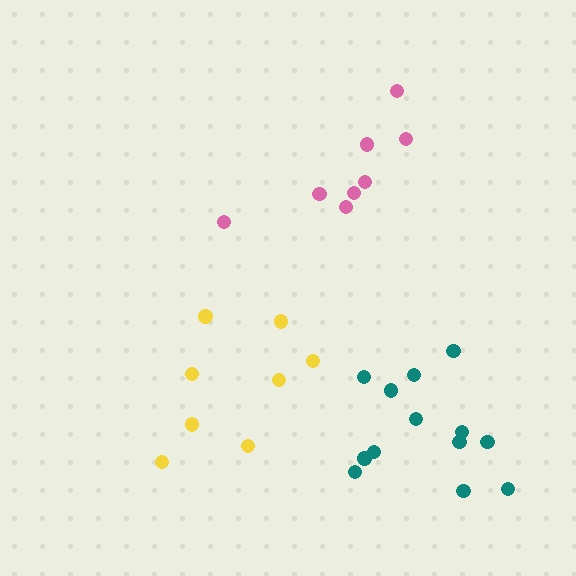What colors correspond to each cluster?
The clusters are colored: pink, yellow, teal.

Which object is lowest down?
The teal cluster is bottommost.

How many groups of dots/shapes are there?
There are 3 groups.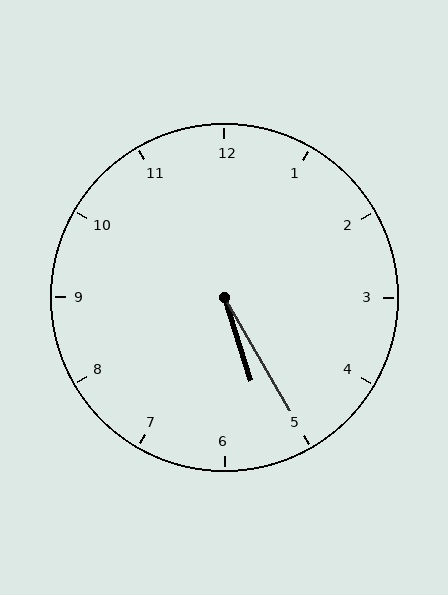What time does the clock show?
5:25.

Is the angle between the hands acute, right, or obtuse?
It is acute.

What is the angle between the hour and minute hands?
Approximately 12 degrees.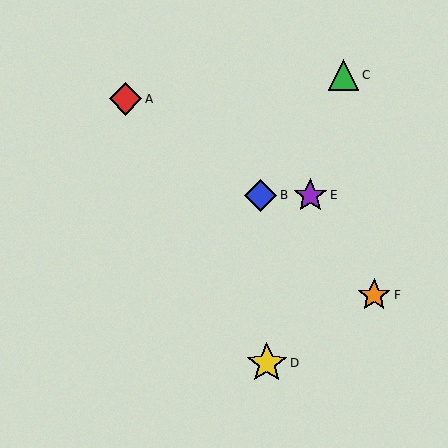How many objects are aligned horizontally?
2 objects (B, E) are aligned horizontally.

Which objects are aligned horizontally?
Objects B, E are aligned horizontally.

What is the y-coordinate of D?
Object D is at y≈363.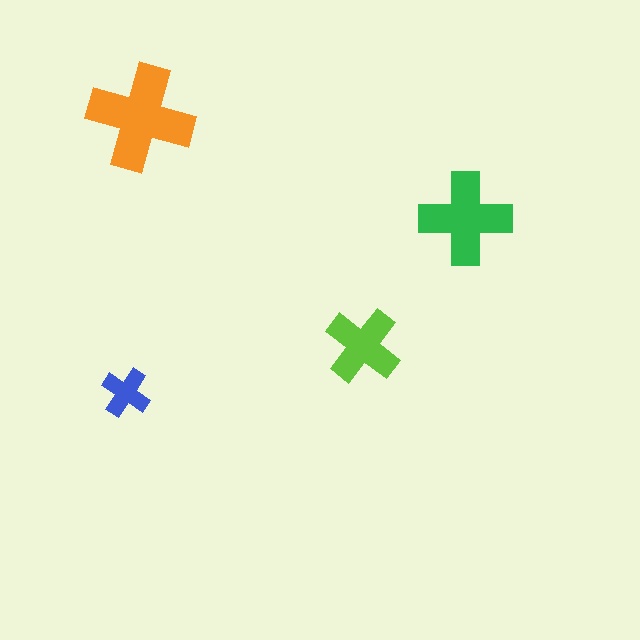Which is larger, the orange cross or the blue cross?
The orange one.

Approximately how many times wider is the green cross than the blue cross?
About 2 times wider.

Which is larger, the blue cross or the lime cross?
The lime one.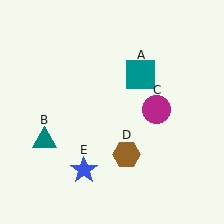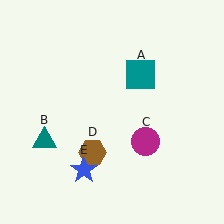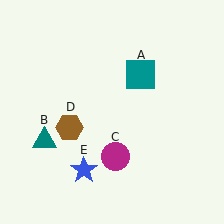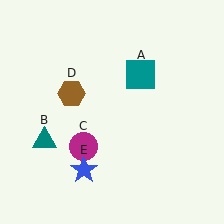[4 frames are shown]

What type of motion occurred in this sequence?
The magenta circle (object C), brown hexagon (object D) rotated clockwise around the center of the scene.